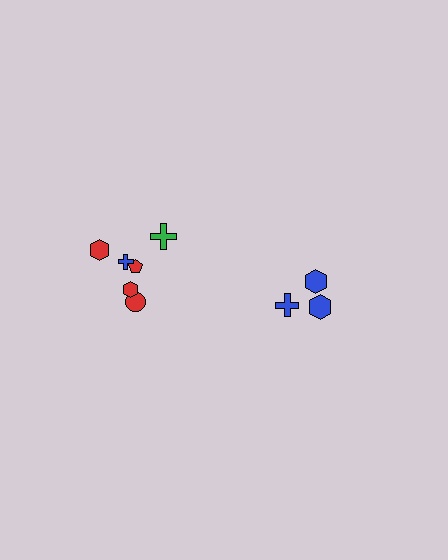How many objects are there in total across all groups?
There are 9 objects.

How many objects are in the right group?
There are 3 objects.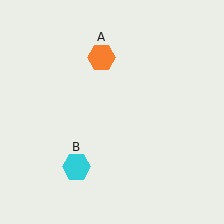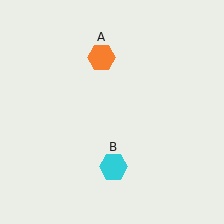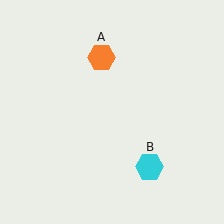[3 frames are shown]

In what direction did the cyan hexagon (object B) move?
The cyan hexagon (object B) moved right.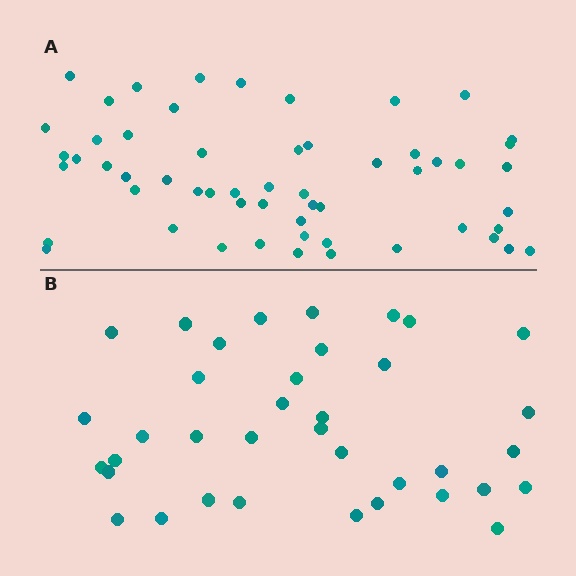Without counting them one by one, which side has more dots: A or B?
Region A (the top region) has more dots.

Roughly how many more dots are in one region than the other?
Region A has approximately 20 more dots than region B.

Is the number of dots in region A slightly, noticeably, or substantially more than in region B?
Region A has substantially more. The ratio is roughly 1.5 to 1.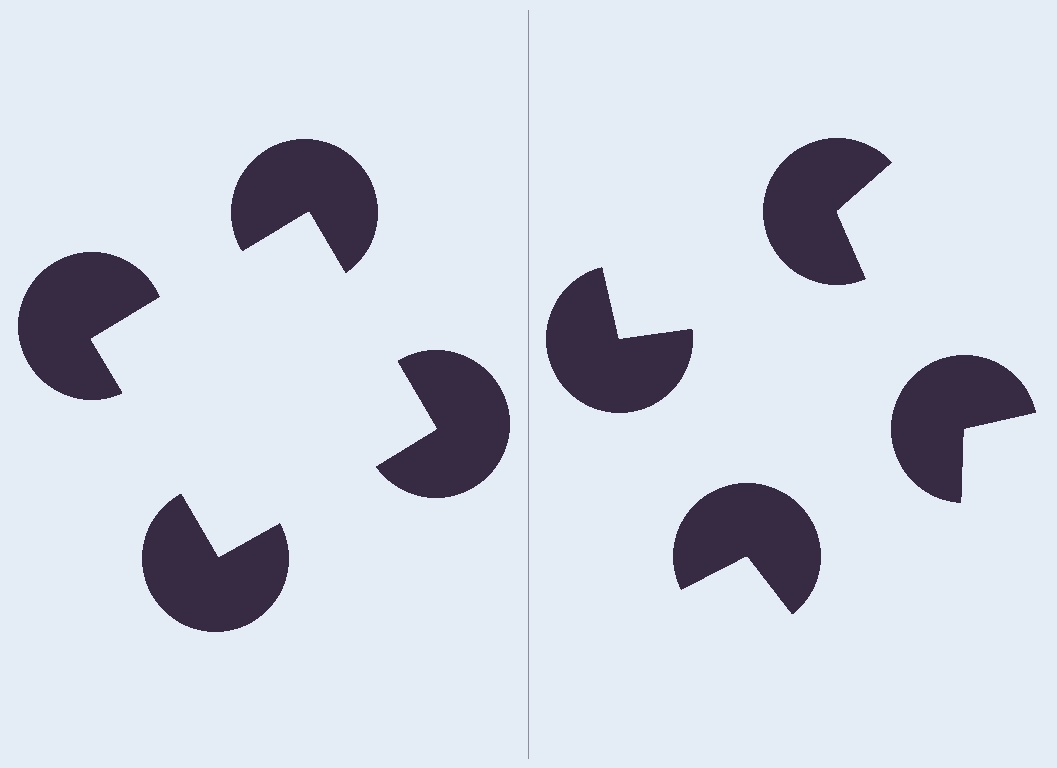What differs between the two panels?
The pac-man discs are positioned identically on both sides; only the wedge orientations differ. On the left they align to a square; on the right they are misaligned.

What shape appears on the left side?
An illusory square.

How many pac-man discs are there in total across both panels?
8 — 4 on each side.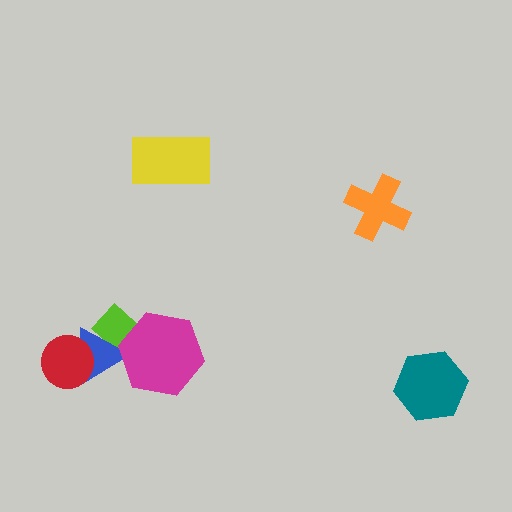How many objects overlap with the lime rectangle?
2 objects overlap with the lime rectangle.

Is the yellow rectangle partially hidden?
No, no other shape covers it.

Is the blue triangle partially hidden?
Yes, it is partially covered by another shape.